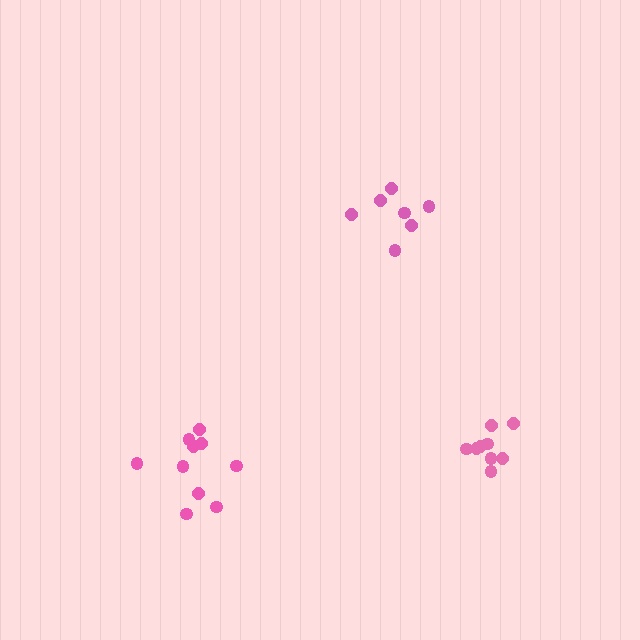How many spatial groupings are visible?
There are 3 spatial groupings.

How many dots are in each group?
Group 1: 10 dots, Group 2: 7 dots, Group 3: 9 dots (26 total).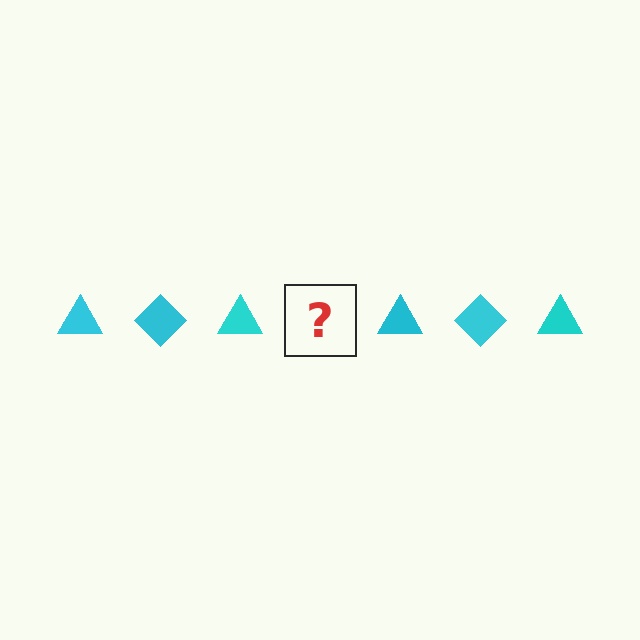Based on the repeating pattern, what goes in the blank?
The blank should be a cyan diamond.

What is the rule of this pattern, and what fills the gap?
The rule is that the pattern cycles through triangle, diamond shapes in cyan. The gap should be filled with a cyan diamond.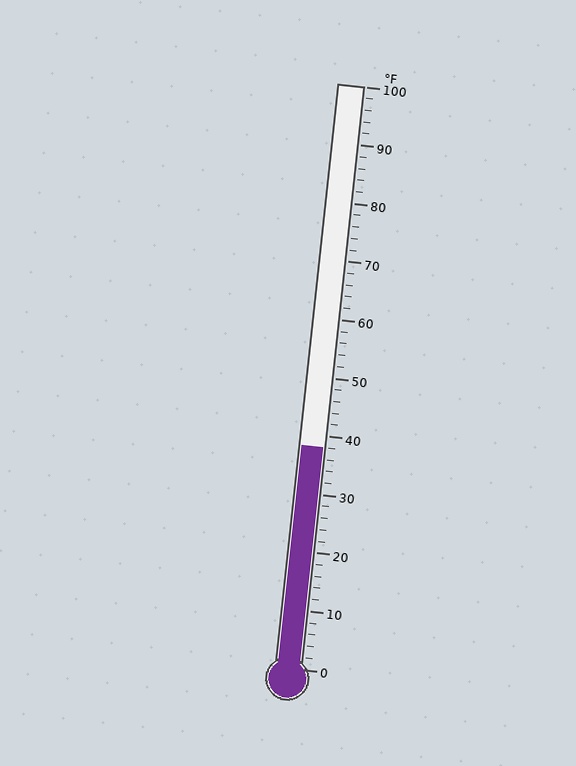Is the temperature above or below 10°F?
The temperature is above 10°F.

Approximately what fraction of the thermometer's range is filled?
The thermometer is filled to approximately 40% of its range.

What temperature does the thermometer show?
The thermometer shows approximately 38°F.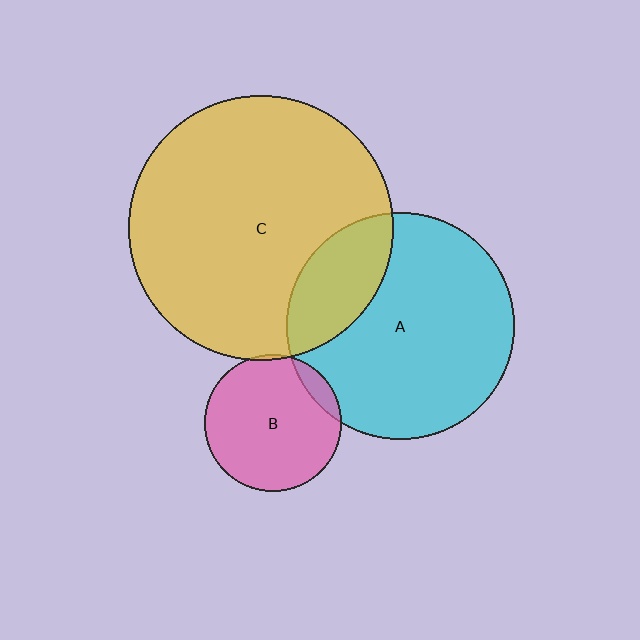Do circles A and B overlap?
Yes.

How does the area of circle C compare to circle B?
Approximately 3.7 times.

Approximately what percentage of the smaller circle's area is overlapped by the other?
Approximately 10%.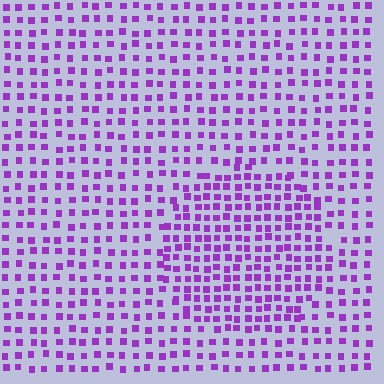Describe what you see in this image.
The image contains small purple elements arranged at two different densities. A circle-shaped region is visible where the elements are more densely packed than the surrounding area.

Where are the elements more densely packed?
The elements are more densely packed inside the circle boundary.